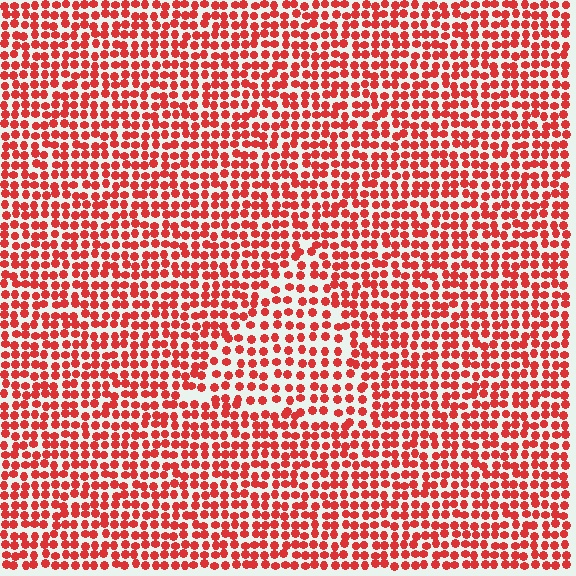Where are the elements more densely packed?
The elements are more densely packed outside the triangle boundary.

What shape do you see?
I see a triangle.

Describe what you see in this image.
The image contains small red elements arranged at two different densities. A triangle-shaped region is visible where the elements are less densely packed than the surrounding area.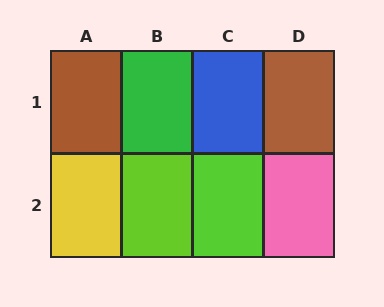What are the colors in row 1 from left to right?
Brown, green, blue, brown.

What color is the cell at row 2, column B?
Lime.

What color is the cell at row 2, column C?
Lime.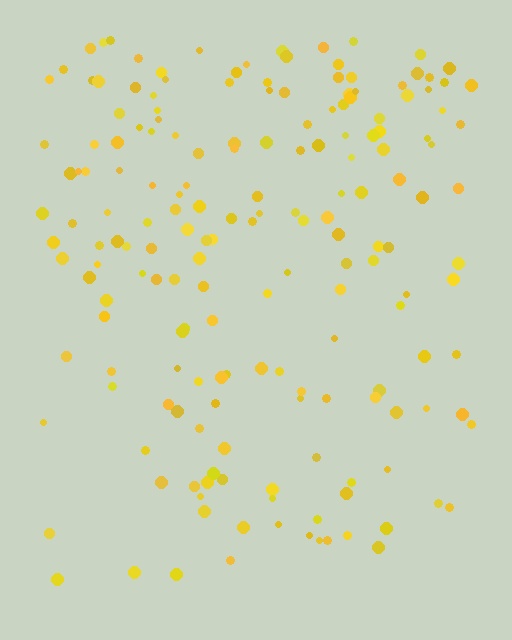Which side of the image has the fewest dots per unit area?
The bottom.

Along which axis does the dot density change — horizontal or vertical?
Vertical.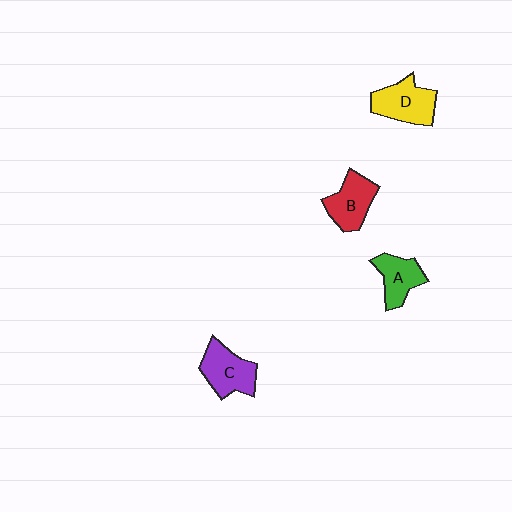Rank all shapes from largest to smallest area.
From largest to smallest: D (yellow), C (purple), B (red), A (green).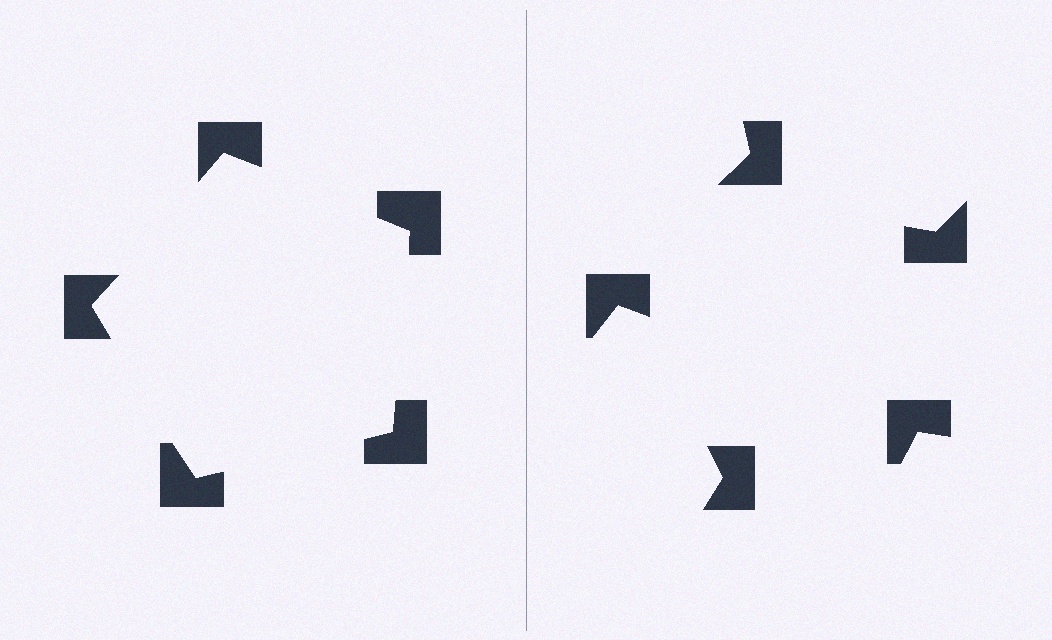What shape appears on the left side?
An illusory pentagon.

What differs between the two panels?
The notched squares are positioned identically on both sides; only the wedge orientations differ. On the left they align to a pentagon; on the right they are misaligned.